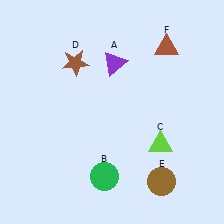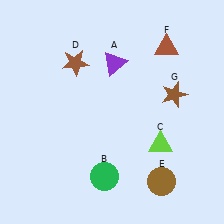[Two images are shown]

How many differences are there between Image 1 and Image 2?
There is 1 difference between the two images.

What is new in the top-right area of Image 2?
A brown star (G) was added in the top-right area of Image 2.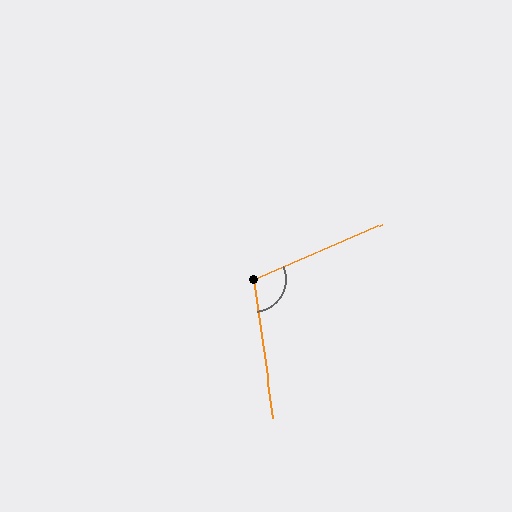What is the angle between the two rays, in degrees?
Approximately 105 degrees.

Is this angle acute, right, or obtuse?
It is obtuse.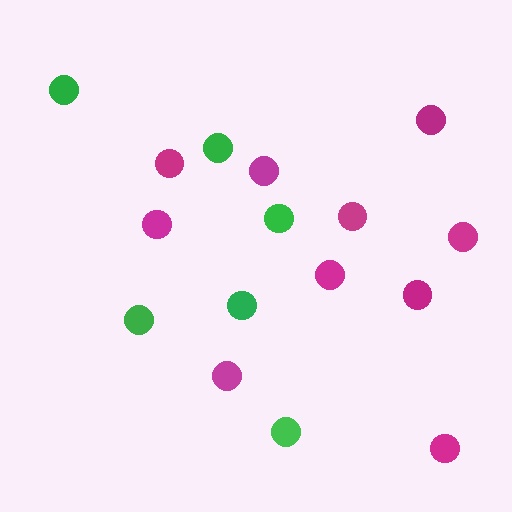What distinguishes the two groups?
There are 2 groups: one group of green circles (6) and one group of magenta circles (10).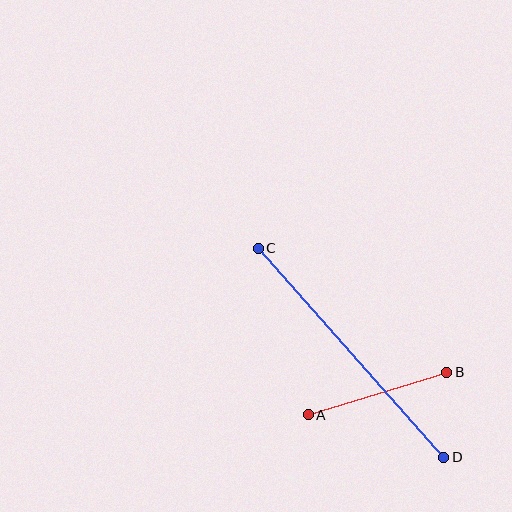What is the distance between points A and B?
The distance is approximately 145 pixels.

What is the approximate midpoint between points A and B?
The midpoint is at approximately (377, 393) pixels.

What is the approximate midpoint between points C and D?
The midpoint is at approximately (351, 353) pixels.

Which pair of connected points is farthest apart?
Points C and D are farthest apart.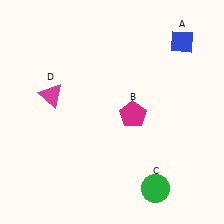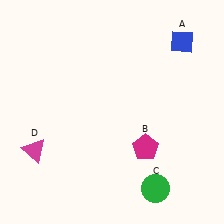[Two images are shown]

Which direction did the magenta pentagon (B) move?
The magenta pentagon (B) moved down.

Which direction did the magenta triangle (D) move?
The magenta triangle (D) moved down.